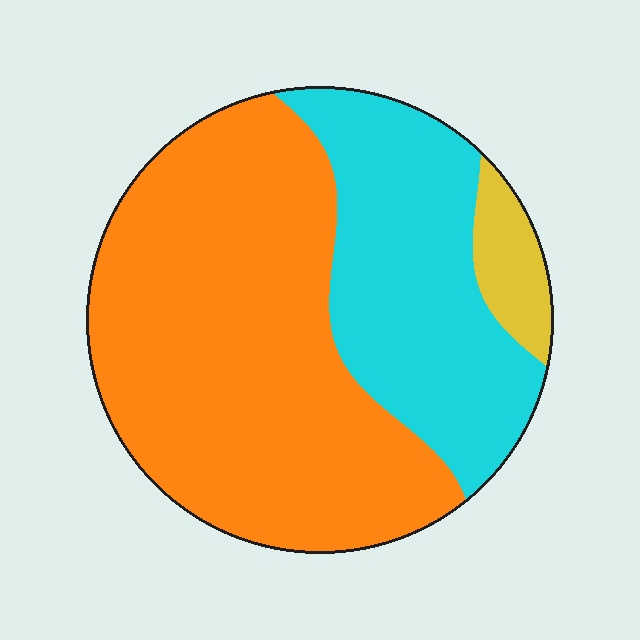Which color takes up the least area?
Yellow, at roughly 5%.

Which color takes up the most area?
Orange, at roughly 60%.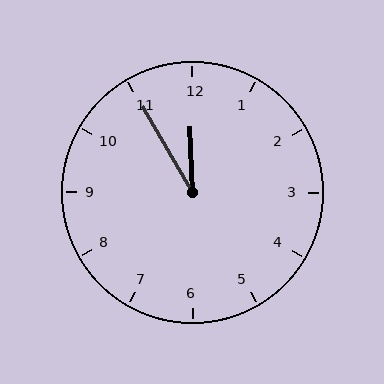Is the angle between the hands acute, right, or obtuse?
It is acute.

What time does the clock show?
11:55.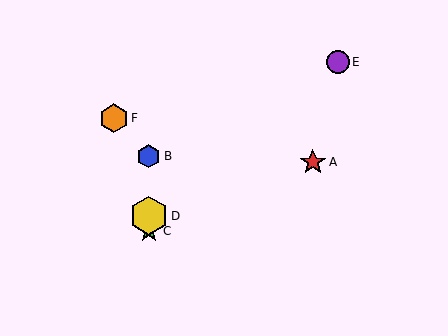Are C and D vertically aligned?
Yes, both are at x≈149.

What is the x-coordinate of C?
Object C is at x≈149.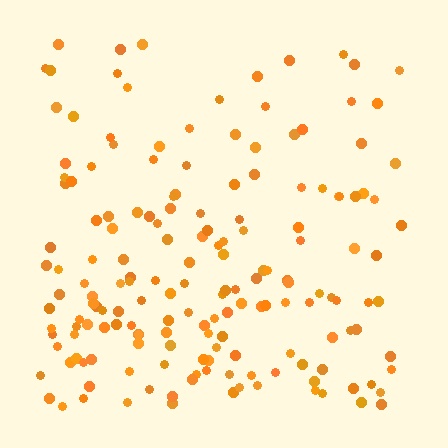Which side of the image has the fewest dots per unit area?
The top.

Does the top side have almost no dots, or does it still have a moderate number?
Still a moderate number, just noticeably fewer than the bottom.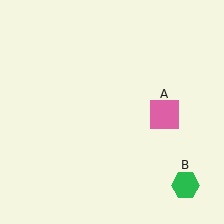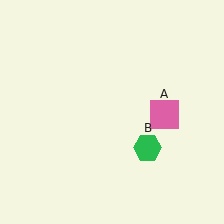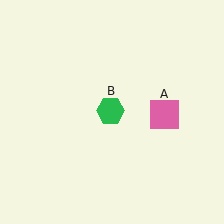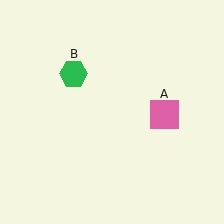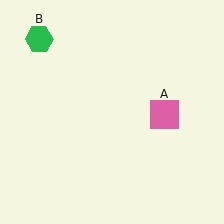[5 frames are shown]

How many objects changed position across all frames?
1 object changed position: green hexagon (object B).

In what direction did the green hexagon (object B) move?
The green hexagon (object B) moved up and to the left.